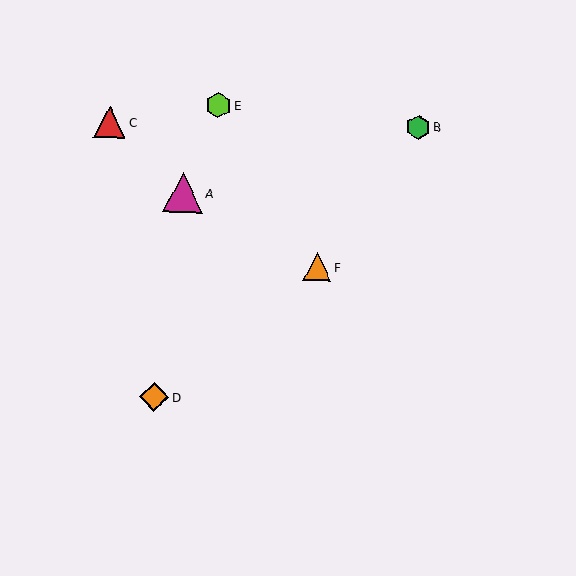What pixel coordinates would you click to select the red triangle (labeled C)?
Click at (110, 122) to select the red triangle C.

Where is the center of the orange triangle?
The center of the orange triangle is at (317, 267).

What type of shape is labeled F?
Shape F is an orange triangle.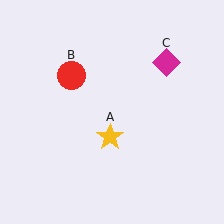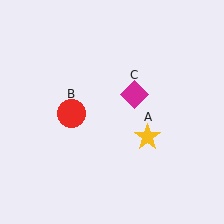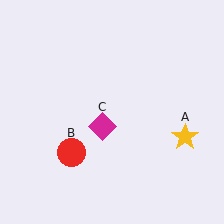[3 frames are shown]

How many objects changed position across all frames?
3 objects changed position: yellow star (object A), red circle (object B), magenta diamond (object C).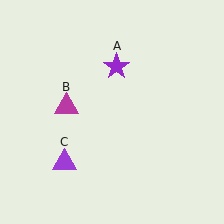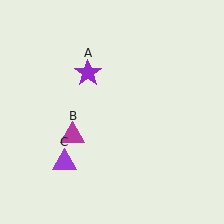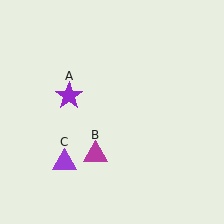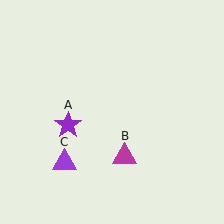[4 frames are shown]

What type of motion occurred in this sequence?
The purple star (object A), magenta triangle (object B) rotated counterclockwise around the center of the scene.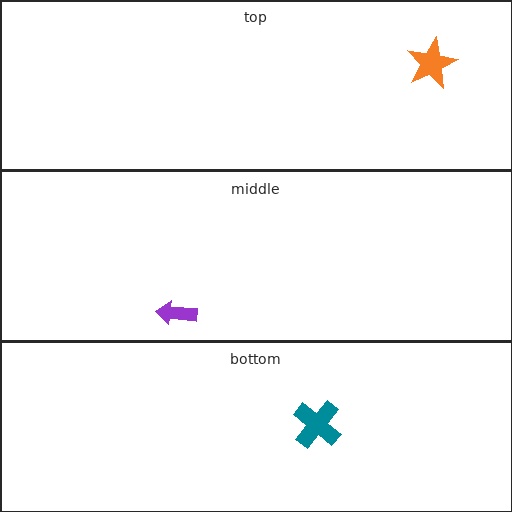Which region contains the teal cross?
The bottom region.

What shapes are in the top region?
The orange star.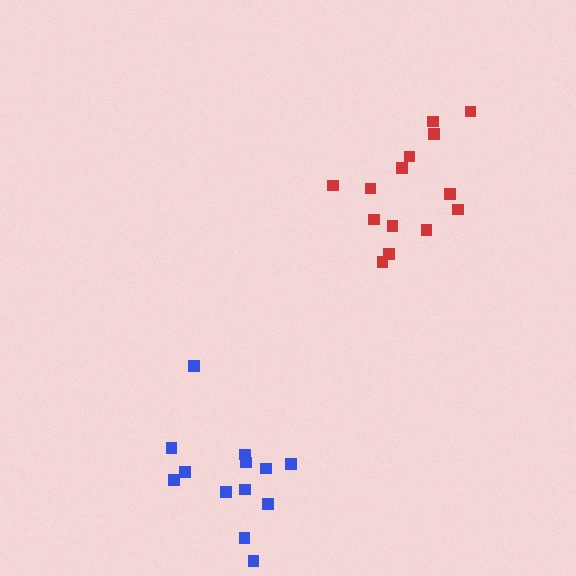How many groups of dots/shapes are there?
There are 2 groups.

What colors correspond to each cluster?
The clusters are colored: red, blue.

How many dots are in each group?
Group 1: 14 dots, Group 2: 13 dots (27 total).